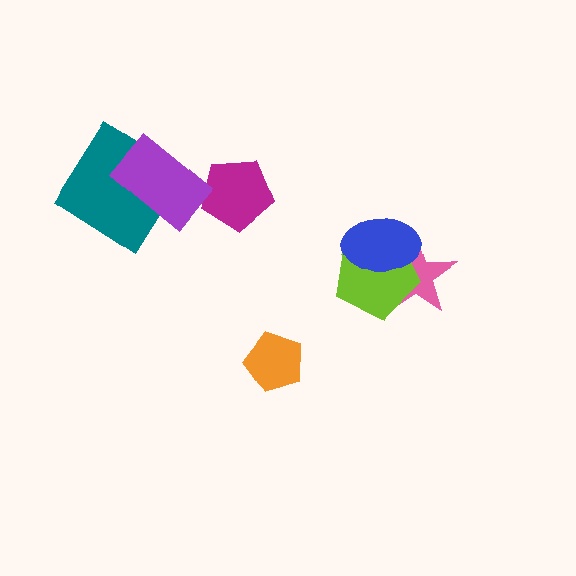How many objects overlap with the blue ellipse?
2 objects overlap with the blue ellipse.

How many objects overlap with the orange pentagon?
0 objects overlap with the orange pentagon.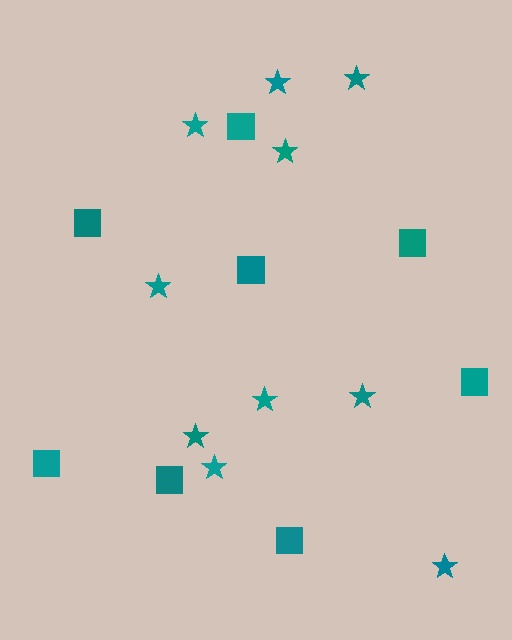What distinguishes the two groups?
There are 2 groups: one group of squares (8) and one group of stars (10).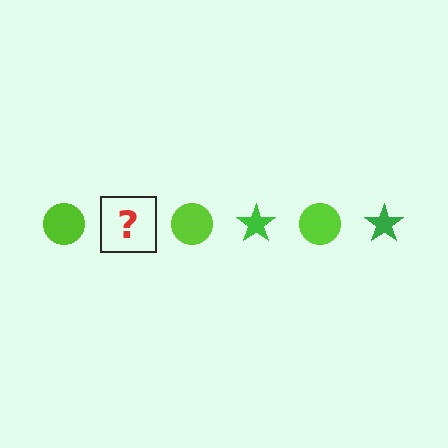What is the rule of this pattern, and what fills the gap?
The rule is that the pattern alternates between lime circle and green star. The gap should be filled with a green star.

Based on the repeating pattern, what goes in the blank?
The blank should be a green star.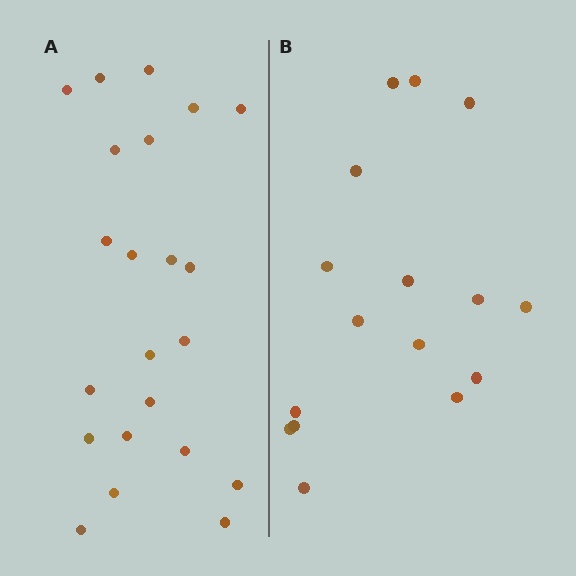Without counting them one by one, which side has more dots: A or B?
Region A (the left region) has more dots.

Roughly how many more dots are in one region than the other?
Region A has about 6 more dots than region B.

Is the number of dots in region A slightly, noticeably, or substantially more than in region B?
Region A has noticeably more, but not dramatically so. The ratio is roughly 1.4 to 1.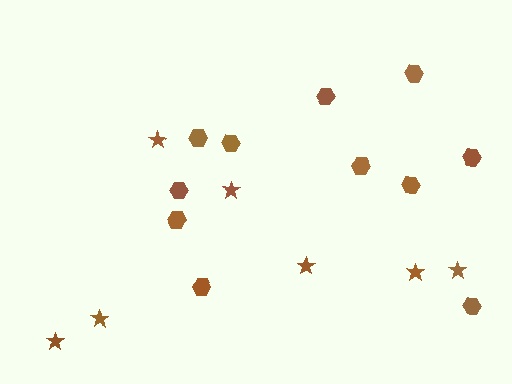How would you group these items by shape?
There are 2 groups: one group of stars (7) and one group of hexagons (11).